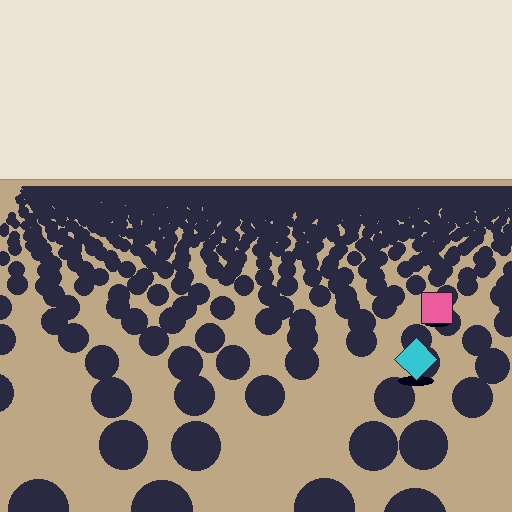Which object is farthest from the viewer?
The pink square is farthest from the viewer. It appears smaller and the ground texture around it is denser.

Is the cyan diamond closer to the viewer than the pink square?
Yes. The cyan diamond is closer — you can tell from the texture gradient: the ground texture is coarser near it.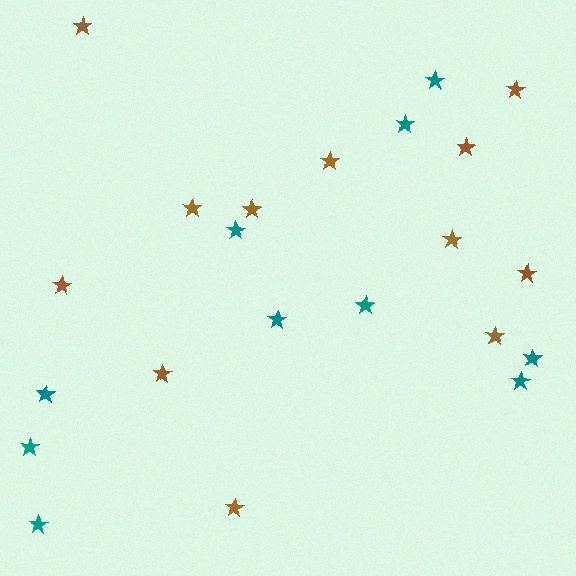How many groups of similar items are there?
There are 2 groups: one group of teal stars (10) and one group of brown stars (12).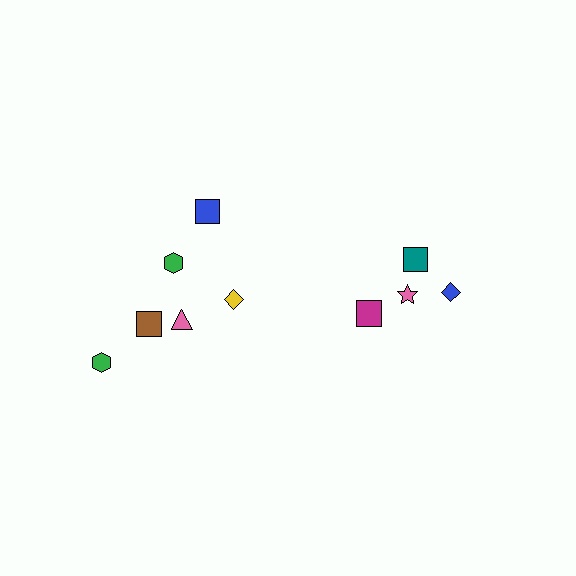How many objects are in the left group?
There are 6 objects.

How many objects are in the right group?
There are 4 objects.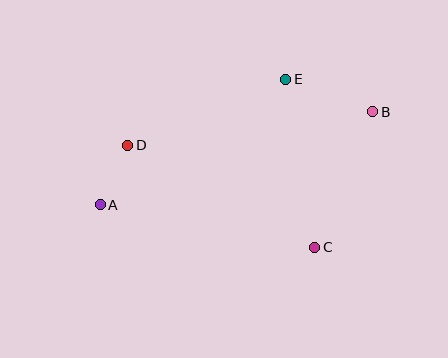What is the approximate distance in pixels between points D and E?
The distance between D and E is approximately 171 pixels.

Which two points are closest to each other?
Points A and D are closest to each other.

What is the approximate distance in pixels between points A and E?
The distance between A and E is approximately 224 pixels.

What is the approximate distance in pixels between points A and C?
The distance between A and C is approximately 219 pixels.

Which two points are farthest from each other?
Points A and B are farthest from each other.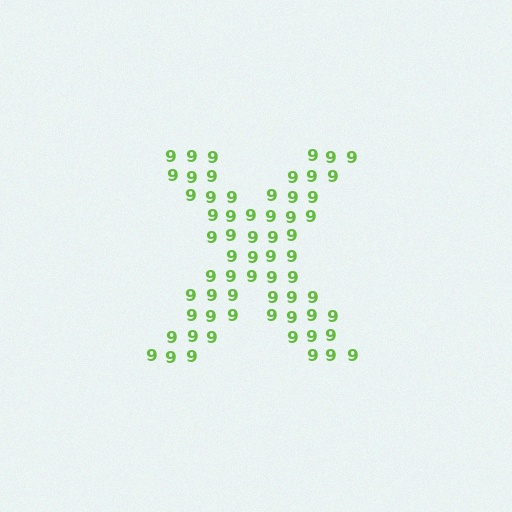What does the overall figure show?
The overall figure shows the letter X.